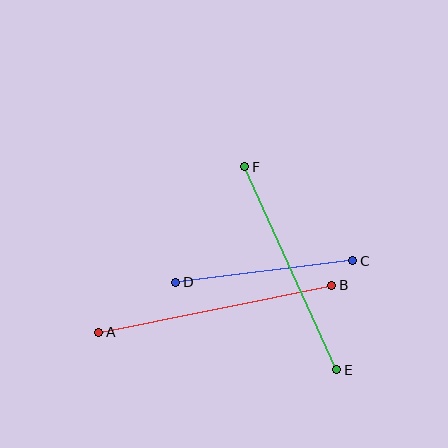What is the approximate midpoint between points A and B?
The midpoint is at approximately (215, 309) pixels.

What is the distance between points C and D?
The distance is approximately 178 pixels.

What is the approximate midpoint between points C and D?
The midpoint is at approximately (264, 271) pixels.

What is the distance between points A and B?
The distance is approximately 238 pixels.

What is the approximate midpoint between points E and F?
The midpoint is at approximately (291, 268) pixels.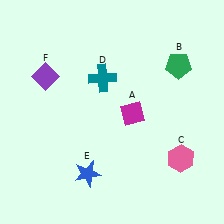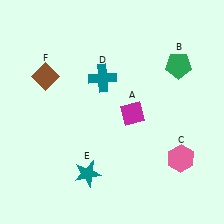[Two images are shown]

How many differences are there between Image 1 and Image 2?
There are 2 differences between the two images.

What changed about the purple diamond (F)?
In Image 1, F is purple. In Image 2, it changed to brown.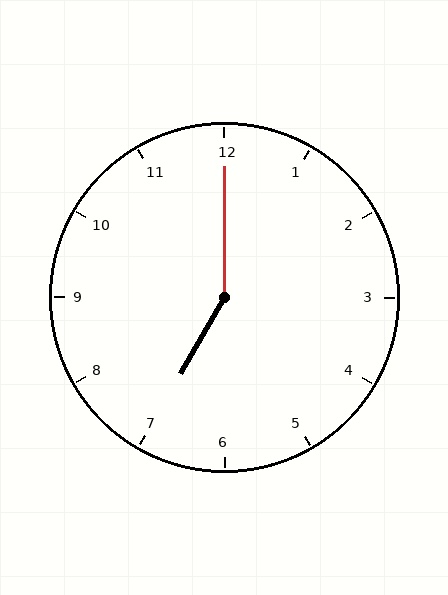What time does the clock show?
7:00.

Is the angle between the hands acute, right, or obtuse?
It is obtuse.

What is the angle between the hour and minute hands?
Approximately 150 degrees.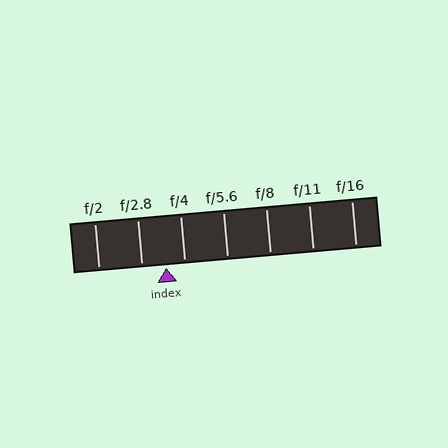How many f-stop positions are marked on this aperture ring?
There are 7 f-stop positions marked.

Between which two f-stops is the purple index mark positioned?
The index mark is between f/2.8 and f/4.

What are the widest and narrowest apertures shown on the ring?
The widest aperture shown is f/2 and the narrowest is f/16.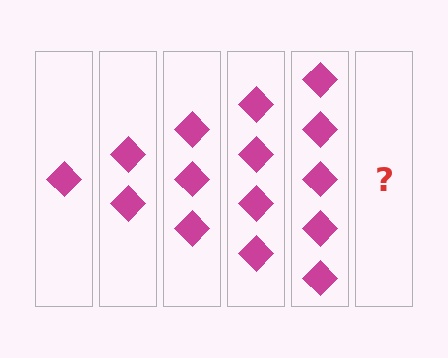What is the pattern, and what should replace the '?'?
The pattern is that each step adds one more diamond. The '?' should be 6 diamonds.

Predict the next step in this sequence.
The next step is 6 diamonds.